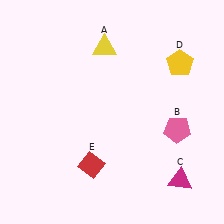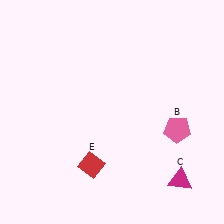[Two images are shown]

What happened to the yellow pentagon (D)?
The yellow pentagon (D) was removed in Image 2. It was in the top-right area of Image 1.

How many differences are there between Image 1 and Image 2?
There are 2 differences between the two images.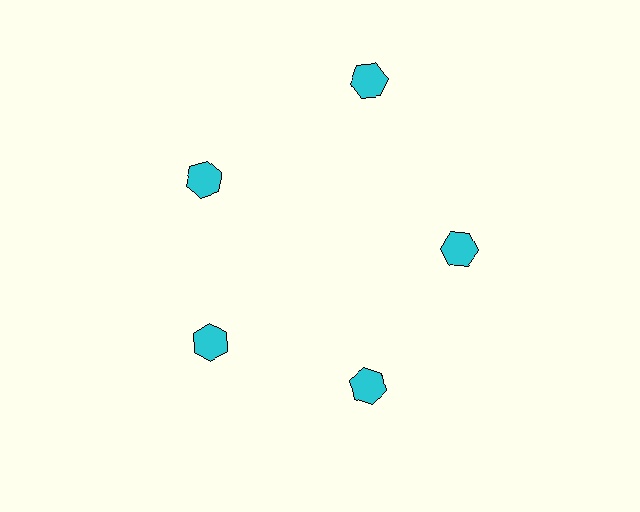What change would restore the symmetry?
The symmetry would be restored by moving it inward, back onto the ring so that all 5 hexagons sit at equal angles and equal distance from the center.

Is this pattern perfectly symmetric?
No. The 5 cyan hexagons are arranged in a ring, but one element near the 1 o'clock position is pushed outward from the center, breaking the 5-fold rotational symmetry.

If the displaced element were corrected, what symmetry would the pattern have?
It would have 5-fold rotational symmetry — the pattern would map onto itself every 72 degrees.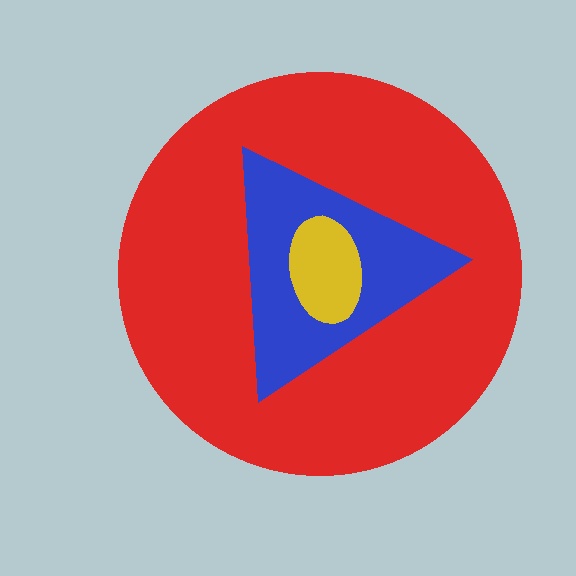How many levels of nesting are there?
3.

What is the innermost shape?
The yellow ellipse.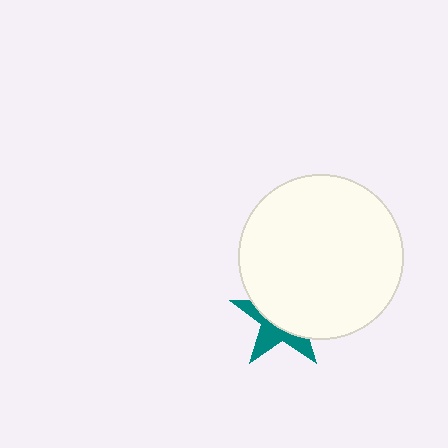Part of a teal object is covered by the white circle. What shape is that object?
It is a star.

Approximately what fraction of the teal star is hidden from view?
Roughly 61% of the teal star is hidden behind the white circle.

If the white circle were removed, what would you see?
You would see the complete teal star.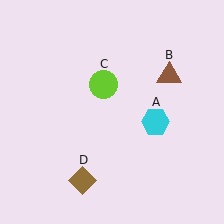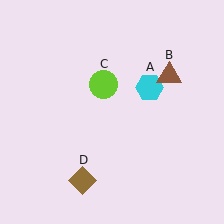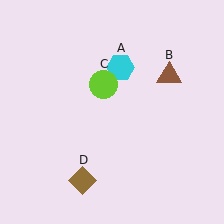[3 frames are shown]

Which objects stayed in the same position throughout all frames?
Brown triangle (object B) and lime circle (object C) and brown diamond (object D) remained stationary.